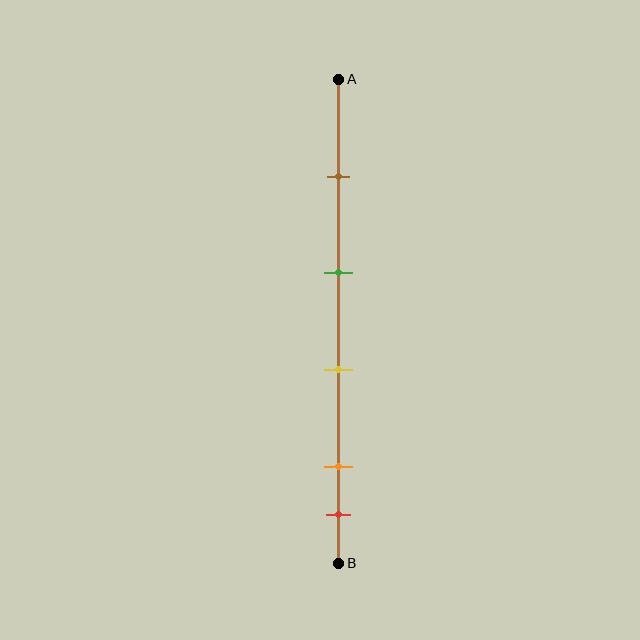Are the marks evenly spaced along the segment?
No, the marks are not evenly spaced.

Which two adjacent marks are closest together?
The orange and red marks are the closest adjacent pair.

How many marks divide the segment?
There are 5 marks dividing the segment.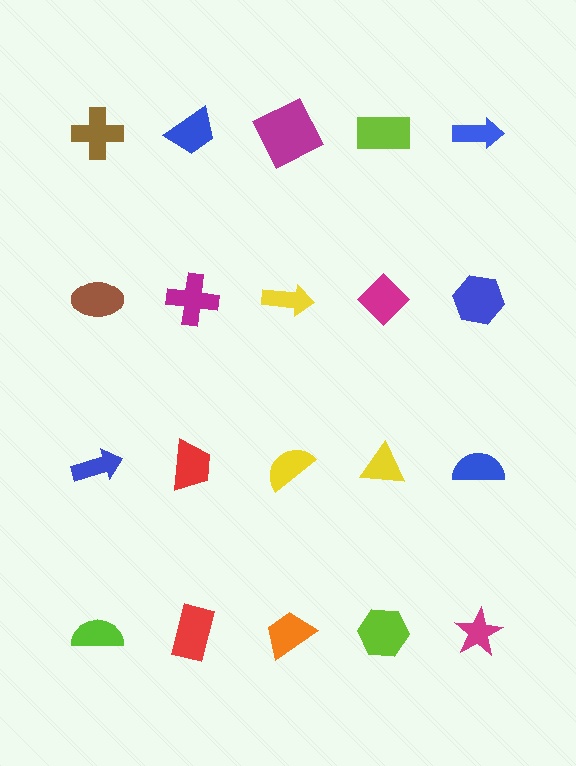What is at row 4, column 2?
A red rectangle.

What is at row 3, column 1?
A blue arrow.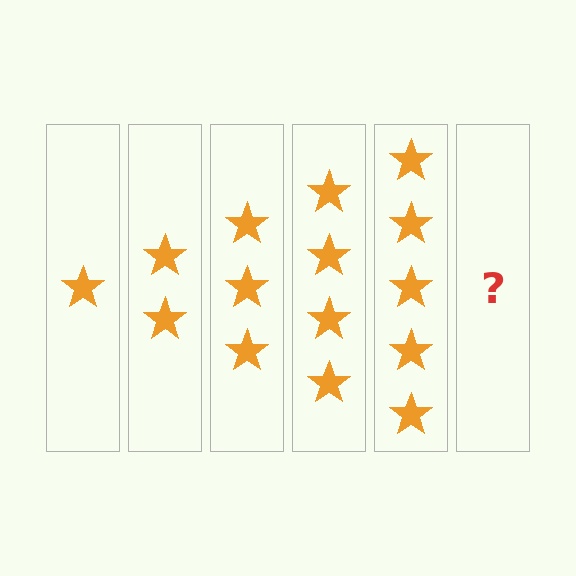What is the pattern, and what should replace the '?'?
The pattern is that each step adds one more star. The '?' should be 6 stars.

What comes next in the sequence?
The next element should be 6 stars.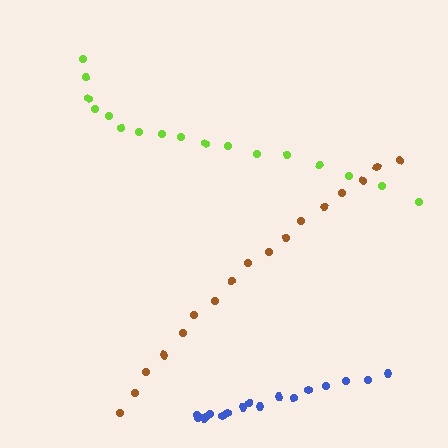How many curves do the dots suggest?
There are 3 distinct paths.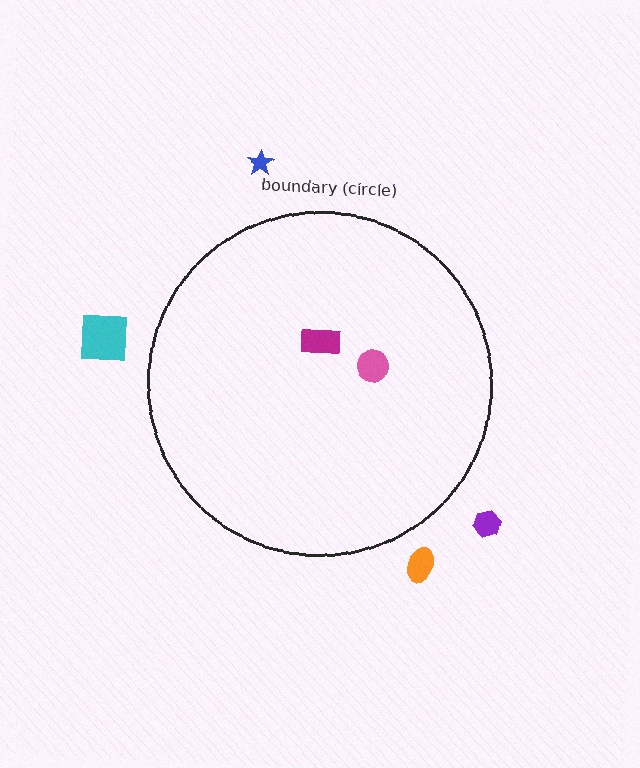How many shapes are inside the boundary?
2 inside, 4 outside.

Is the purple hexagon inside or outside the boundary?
Outside.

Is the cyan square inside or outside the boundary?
Outside.